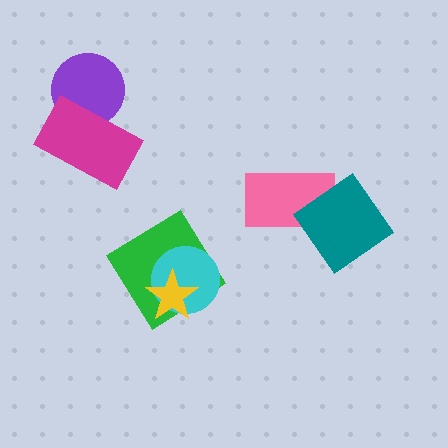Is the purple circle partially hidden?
Yes, it is partially covered by another shape.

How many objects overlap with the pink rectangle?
1 object overlaps with the pink rectangle.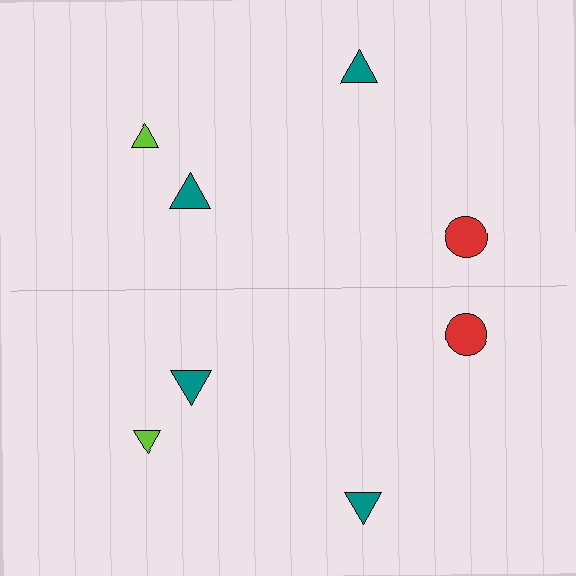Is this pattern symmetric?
Yes, this pattern has bilateral (reflection) symmetry.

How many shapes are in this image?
There are 8 shapes in this image.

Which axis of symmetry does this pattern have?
The pattern has a horizontal axis of symmetry running through the center of the image.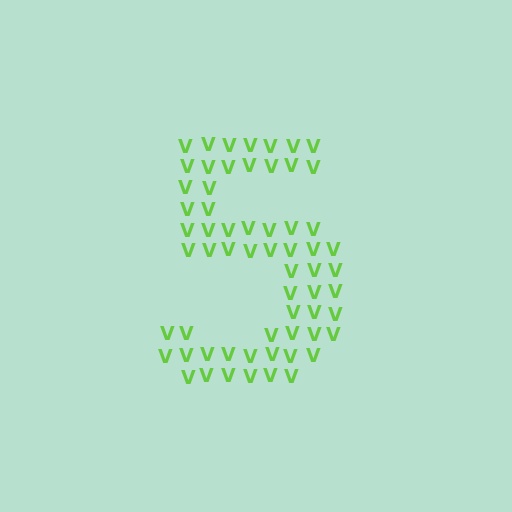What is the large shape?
The large shape is the digit 5.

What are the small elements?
The small elements are letter V's.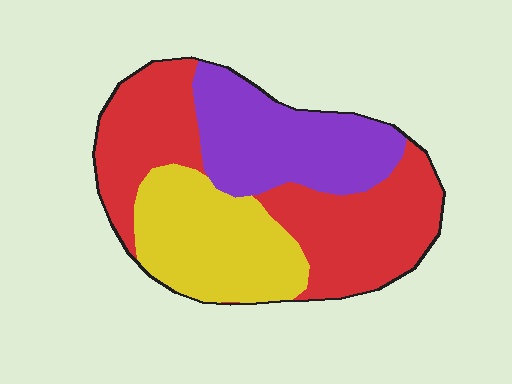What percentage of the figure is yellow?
Yellow takes up about one quarter (1/4) of the figure.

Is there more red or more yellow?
Red.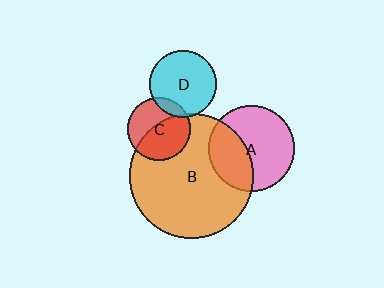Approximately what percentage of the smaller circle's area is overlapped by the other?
Approximately 55%.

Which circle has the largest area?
Circle B (orange).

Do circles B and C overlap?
Yes.